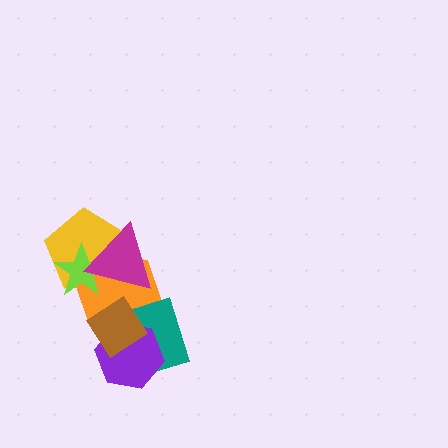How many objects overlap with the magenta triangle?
3 objects overlap with the magenta triangle.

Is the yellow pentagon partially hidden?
Yes, it is partially covered by another shape.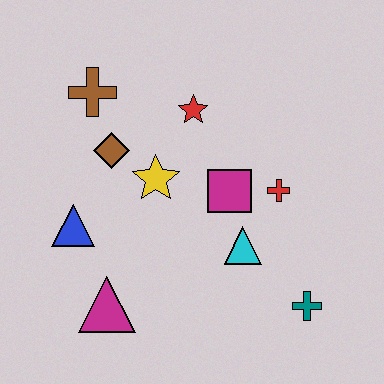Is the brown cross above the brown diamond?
Yes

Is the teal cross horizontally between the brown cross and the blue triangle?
No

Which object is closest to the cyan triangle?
The magenta square is closest to the cyan triangle.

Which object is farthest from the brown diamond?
The teal cross is farthest from the brown diamond.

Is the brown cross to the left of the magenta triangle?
Yes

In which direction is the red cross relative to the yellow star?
The red cross is to the right of the yellow star.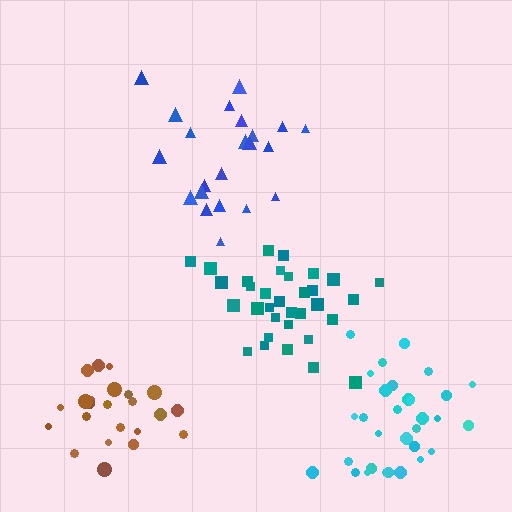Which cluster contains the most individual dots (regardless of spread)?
Teal (33).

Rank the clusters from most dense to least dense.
teal, brown, cyan, blue.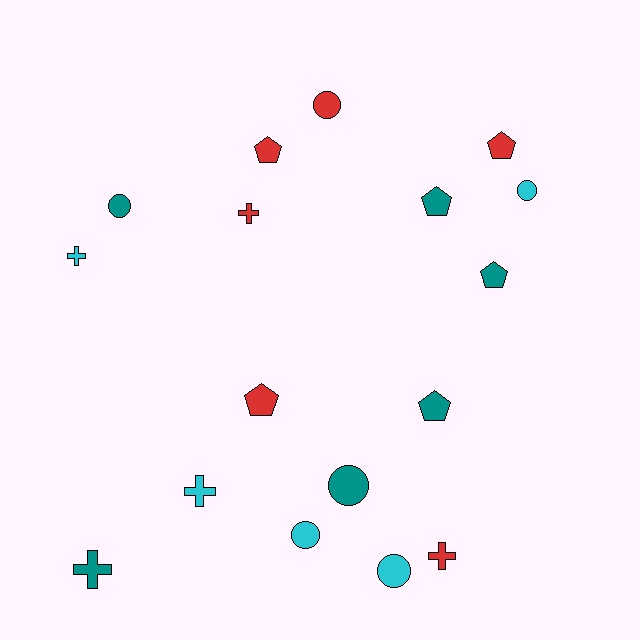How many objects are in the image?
There are 17 objects.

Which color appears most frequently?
Teal, with 6 objects.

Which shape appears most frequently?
Circle, with 6 objects.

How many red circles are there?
There is 1 red circle.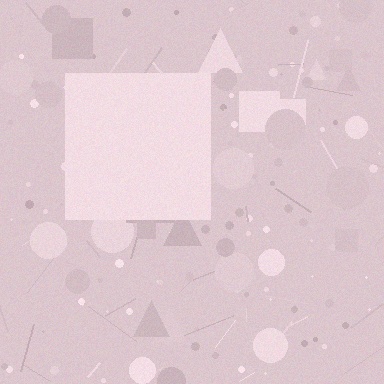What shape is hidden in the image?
A square is hidden in the image.